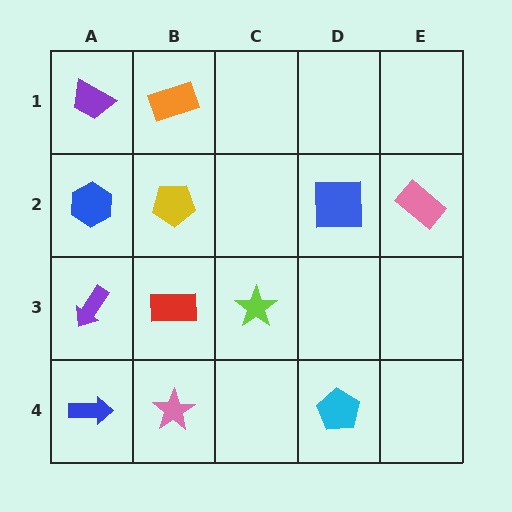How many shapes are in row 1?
2 shapes.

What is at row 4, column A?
A blue arrow.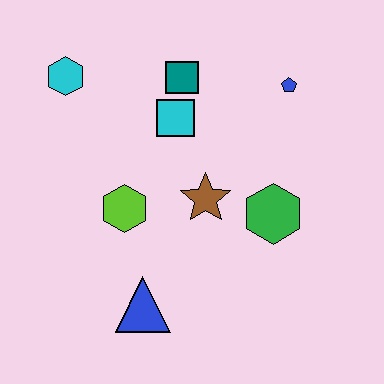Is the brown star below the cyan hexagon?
Yes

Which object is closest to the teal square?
The cyan square is closest to the teal square.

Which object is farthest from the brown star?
The cyan hexagon is farthest from the brown star.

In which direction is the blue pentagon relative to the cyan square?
The blue pentagon is to the right of the cyan square.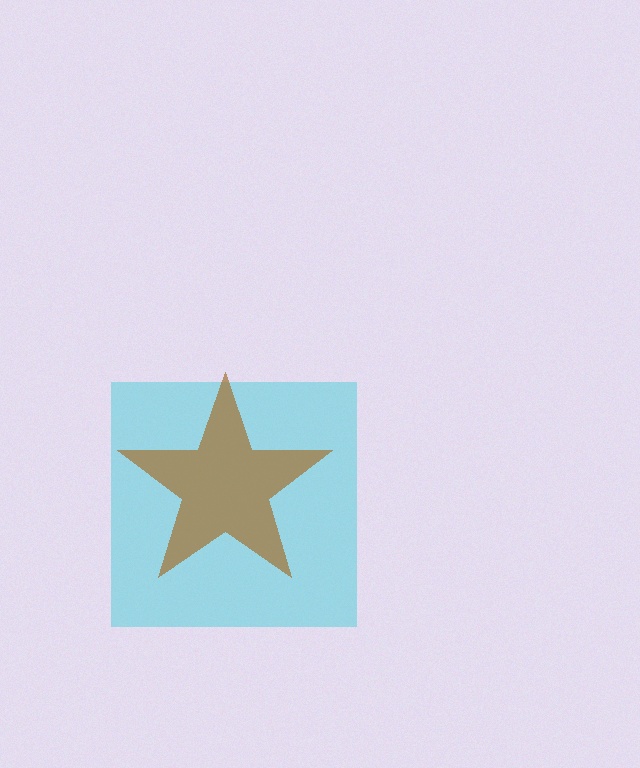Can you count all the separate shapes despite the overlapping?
Yes, there are 2 separate shapes.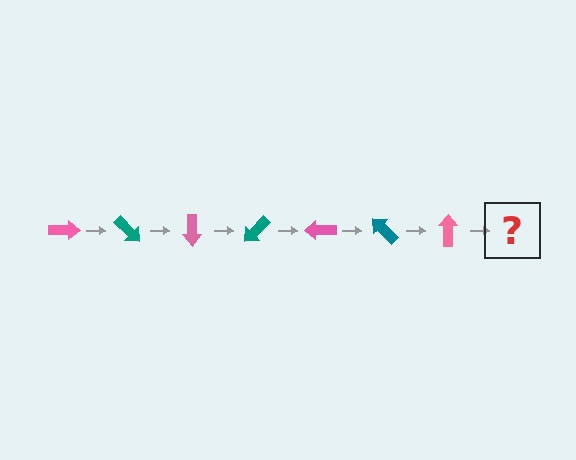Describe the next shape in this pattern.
It should be a teal arrow, rotated 315 degrees from the start.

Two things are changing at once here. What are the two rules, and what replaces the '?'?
The two rules are that it rotates 45 degrees each step and the color cycles through pink and teal. The '?' should be a teal arrow, rotated 315 degrees from the start.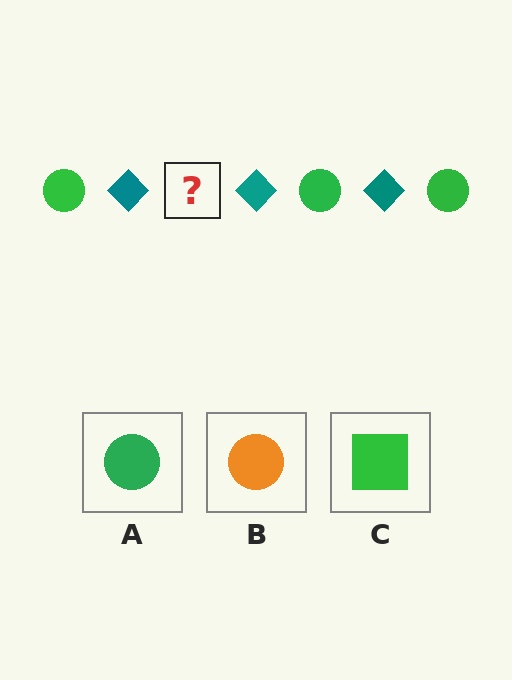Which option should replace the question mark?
Option A.